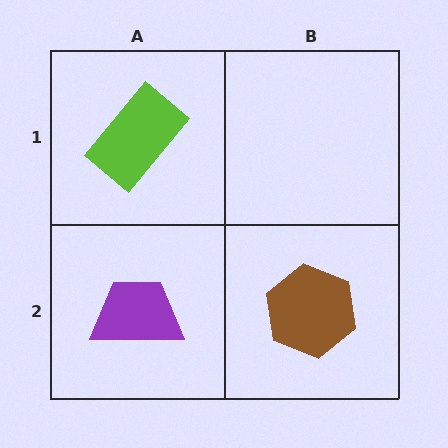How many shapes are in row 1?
1 shape.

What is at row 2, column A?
A purple trapezoid.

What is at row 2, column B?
A brown hexagon.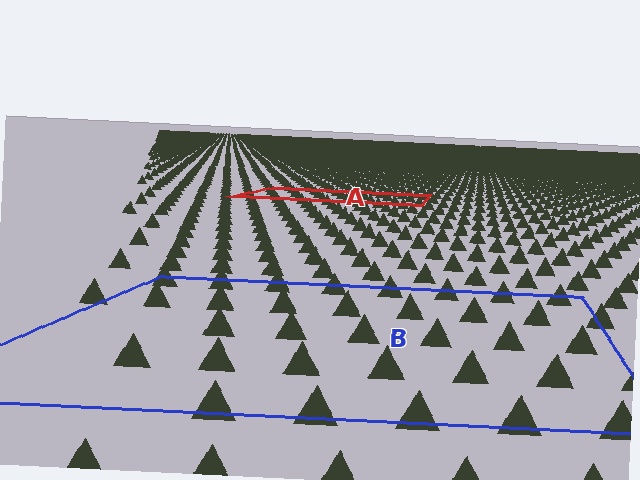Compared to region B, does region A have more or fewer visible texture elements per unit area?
Region A has more texture elements per unit area — they are packed more densely because it is farther away.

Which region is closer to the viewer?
Region B is closer. The texture elements there are larger and more spread out.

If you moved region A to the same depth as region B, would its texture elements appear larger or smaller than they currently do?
They would appear larger. At a closer depth, the same texture elements are projected at a bigger on-screen size.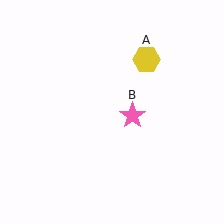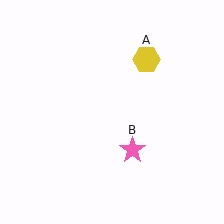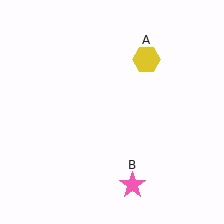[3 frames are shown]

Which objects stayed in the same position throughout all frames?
Yellow hexagon (object A) remained stationary.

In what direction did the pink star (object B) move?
The pink star (object B) moved down.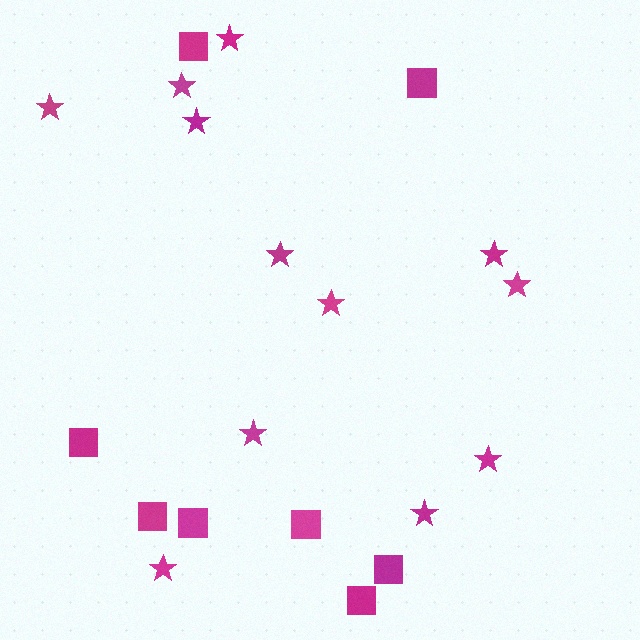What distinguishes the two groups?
There are 2 groups: one group of squares (8) and one group of stars (12).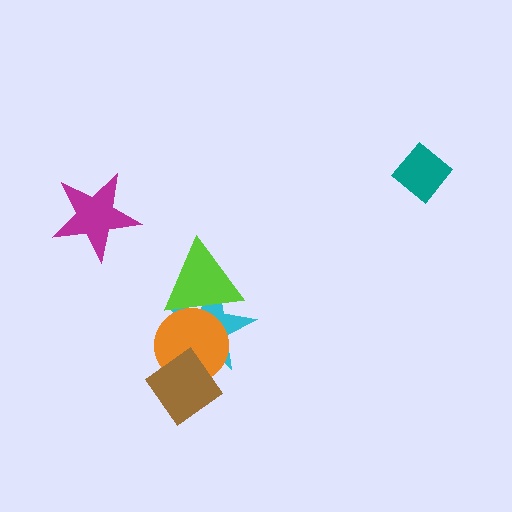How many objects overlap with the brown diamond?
2 objects overlap with the brown diamond.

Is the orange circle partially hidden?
Yes, it is partially covered by another shape.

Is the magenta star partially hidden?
No, no other shape covers it.